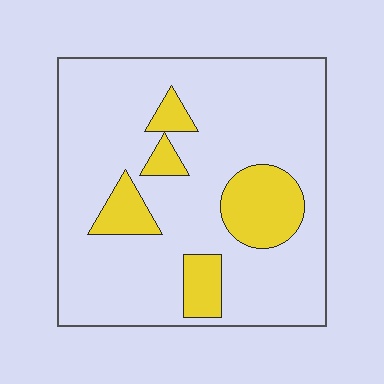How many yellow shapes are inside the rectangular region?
5.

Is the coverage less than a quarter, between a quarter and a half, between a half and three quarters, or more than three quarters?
Less than a quarter.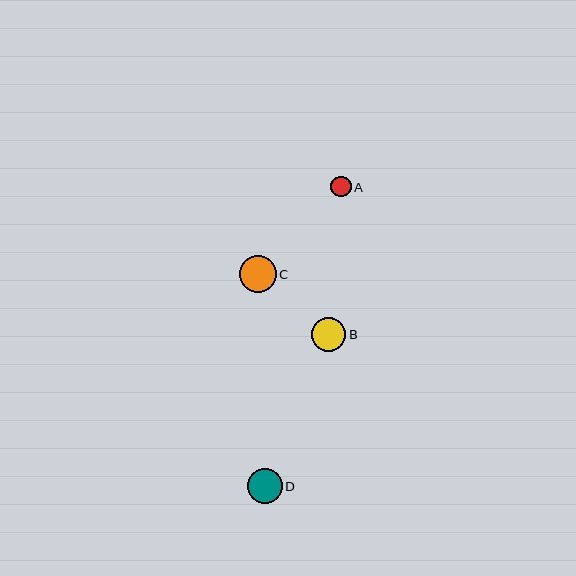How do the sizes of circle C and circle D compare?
Circle C and circle D are approximately the same size.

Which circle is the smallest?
Circle A is the smallest with a size of approximately 21 pixels.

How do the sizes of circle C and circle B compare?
Circle C and circle B are approximately the same size.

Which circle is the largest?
Circle C is the largest with a size of approximately 37 pixels.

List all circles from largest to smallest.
From largest to smallest: C, D, B, A.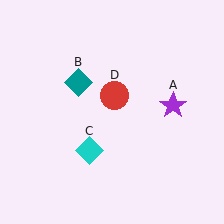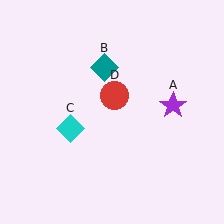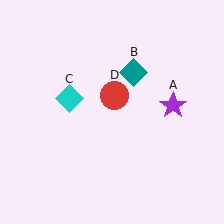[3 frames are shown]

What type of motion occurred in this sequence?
The teal diamond (object B), cyan diamond (object C) rotated clockwise around the center of the scene.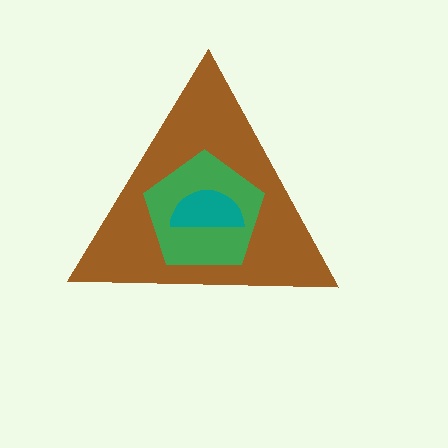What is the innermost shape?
The teal semicircle.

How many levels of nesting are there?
3.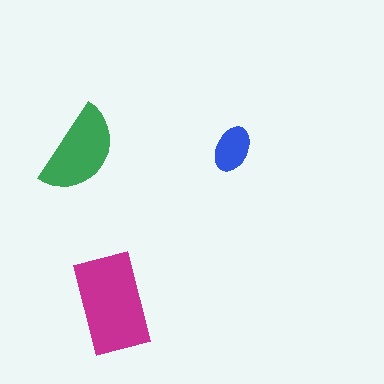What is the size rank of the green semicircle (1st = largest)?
2nd.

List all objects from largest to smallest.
The magenta rectangle, the green semicircle, the blue ellipse.